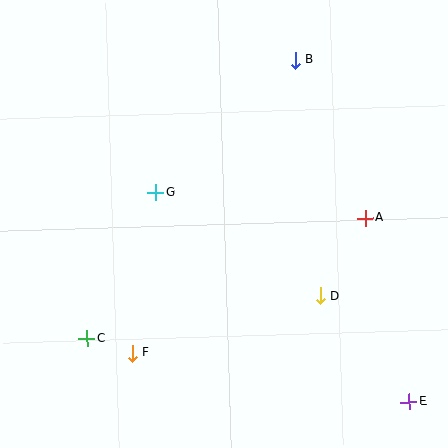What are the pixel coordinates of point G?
Point G is at (156, 192).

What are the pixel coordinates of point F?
Point F is at (132, 353).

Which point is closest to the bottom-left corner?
Point C is closest to the bottom-left corner.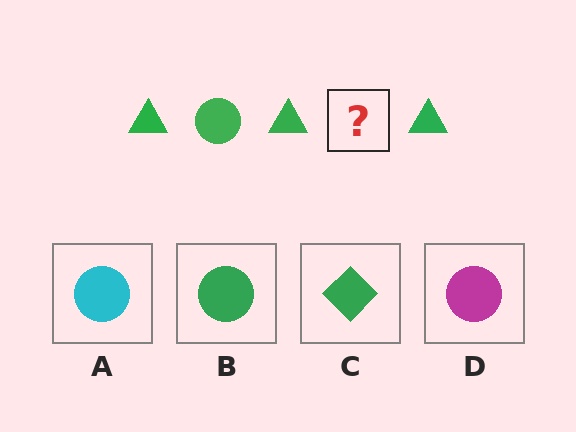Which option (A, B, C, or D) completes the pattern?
B.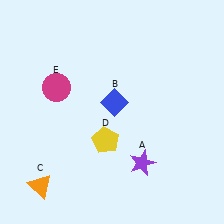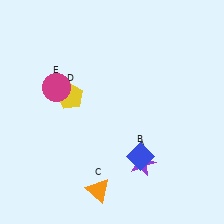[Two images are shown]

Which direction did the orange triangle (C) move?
The orange triangle (C) moved right.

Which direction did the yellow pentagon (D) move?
The yellow pentagon (D) moved up.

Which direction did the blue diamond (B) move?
The blue diamond (B) moved down.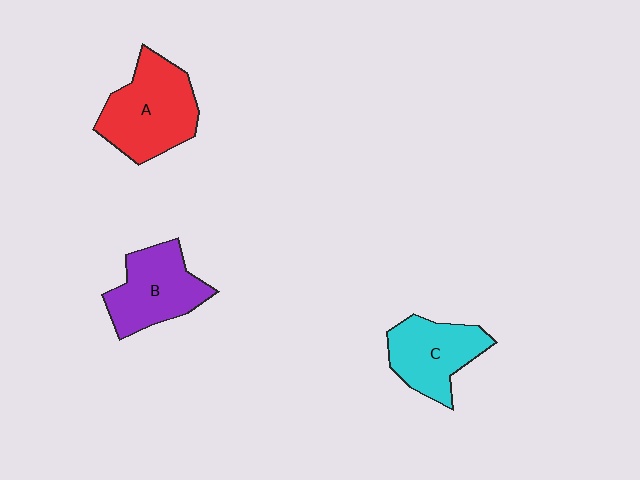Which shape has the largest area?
Shape A (red).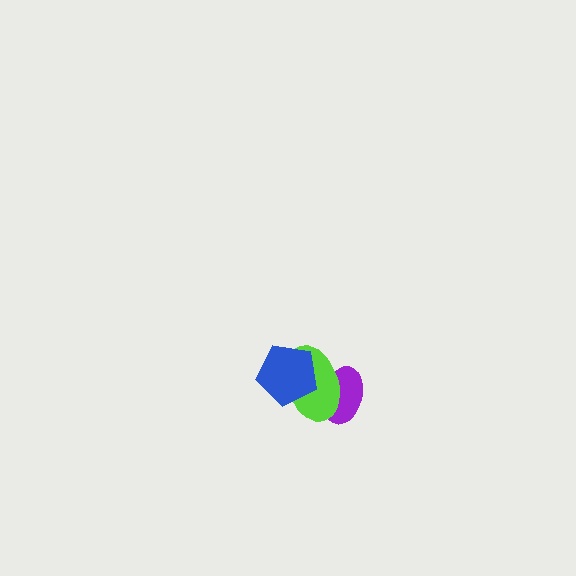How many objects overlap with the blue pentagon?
1 object overlaps with the blue pentagon.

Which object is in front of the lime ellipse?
The blue pentagon is in front of the lime ellipse.